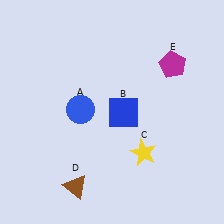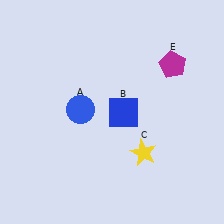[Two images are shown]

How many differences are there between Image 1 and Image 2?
There is 1 difference between the two images.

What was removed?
The brown triangle (D) was removed in Image 2.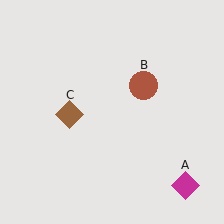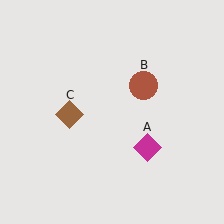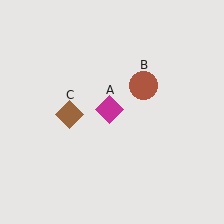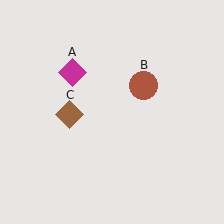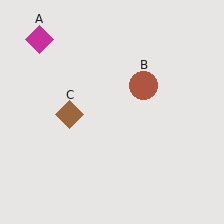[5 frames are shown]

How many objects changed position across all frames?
1 object changed position: magenta diamond (object A).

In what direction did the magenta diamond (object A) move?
The magenta diamond (object A) moved up and to the left.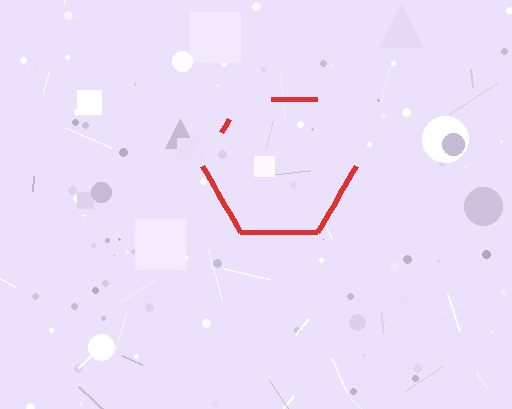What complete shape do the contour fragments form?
The contour fragments form a hexagon.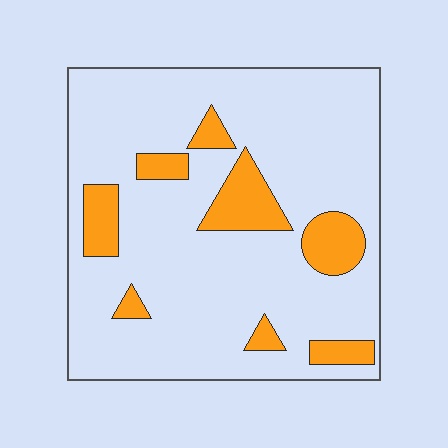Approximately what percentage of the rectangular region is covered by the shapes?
Approximately 15%.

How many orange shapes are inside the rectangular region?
8.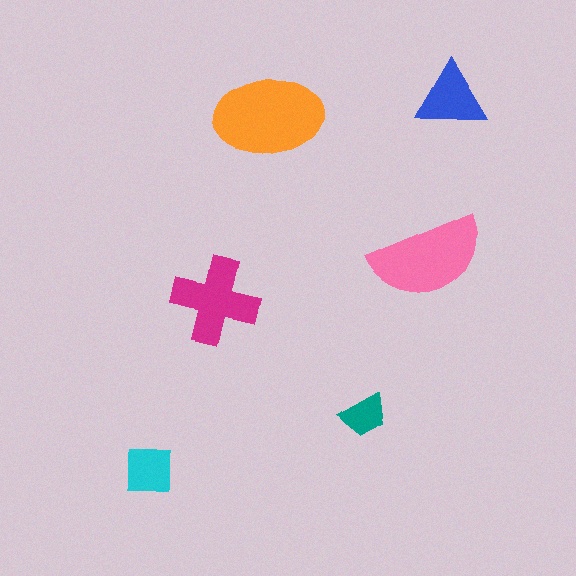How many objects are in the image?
There are 6 objects in the image.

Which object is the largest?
The orange ellipse.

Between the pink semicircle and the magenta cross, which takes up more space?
The pink semicircle.